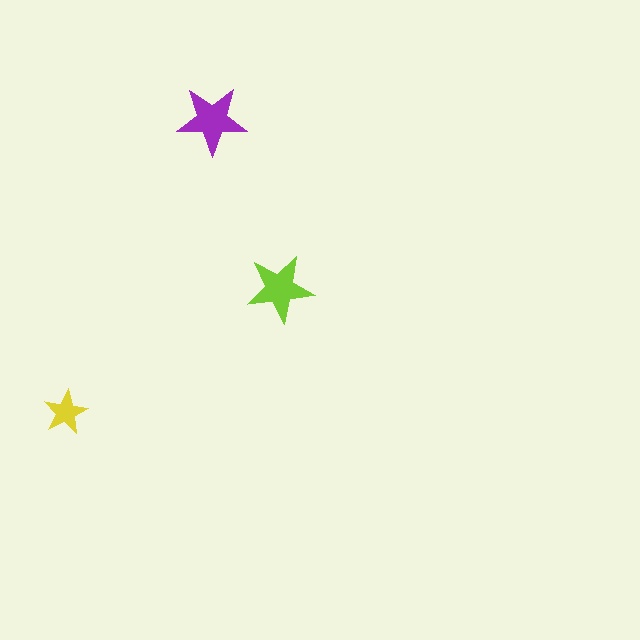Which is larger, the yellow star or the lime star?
The lime one.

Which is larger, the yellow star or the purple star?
The purple one.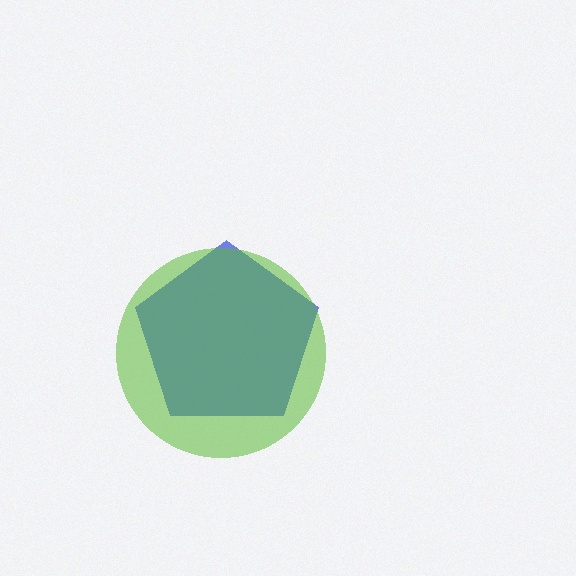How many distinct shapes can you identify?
There are 2 distinct shapes: a blue pentagon, a lime circle.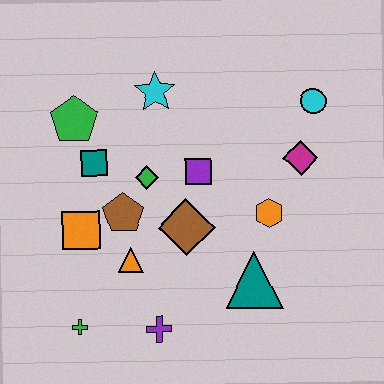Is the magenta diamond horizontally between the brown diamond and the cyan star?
No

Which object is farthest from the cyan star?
The green cross is farthest from the cyan star.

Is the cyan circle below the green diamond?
No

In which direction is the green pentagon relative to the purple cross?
The green pentagon is above the purple cross.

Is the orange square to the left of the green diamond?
Yes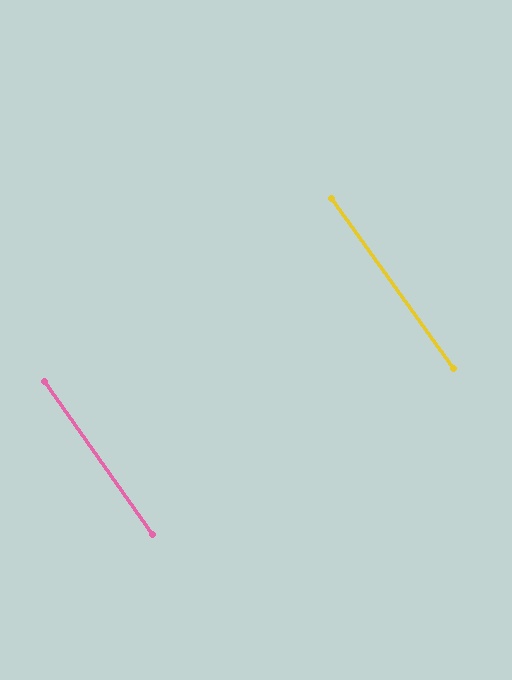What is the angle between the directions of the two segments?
Approximately 0 degrees.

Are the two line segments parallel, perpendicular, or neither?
Parallel — their directions differ by only 0.4°.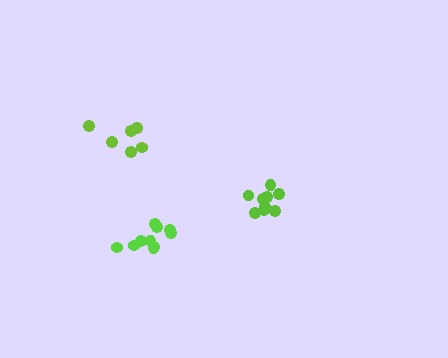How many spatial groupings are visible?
There are 3 spatial groupings.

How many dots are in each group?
Group 1: 6 dots, Group 2: 9 dots, Group 3: 10 dots (25 total).